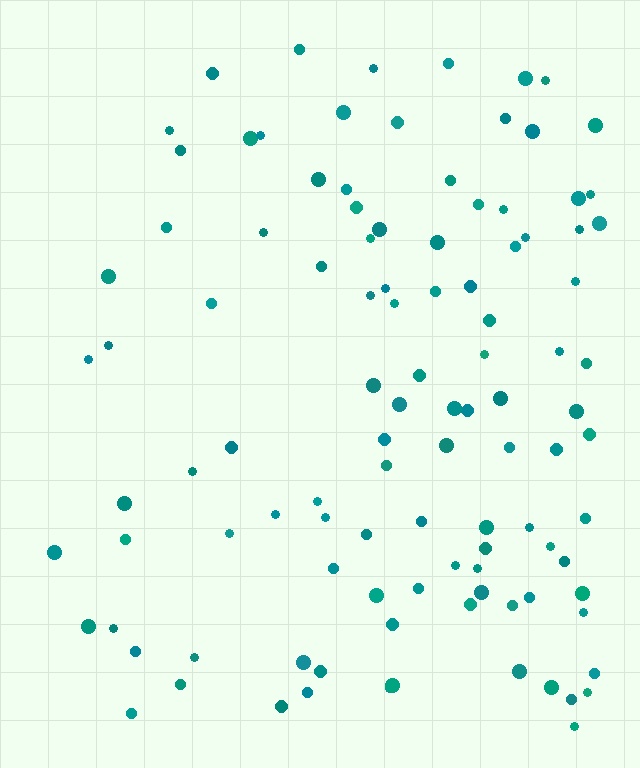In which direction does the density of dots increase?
From left to right, with the right side densest.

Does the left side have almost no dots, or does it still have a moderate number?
Still a moderate number, just noticeably fewer than the right.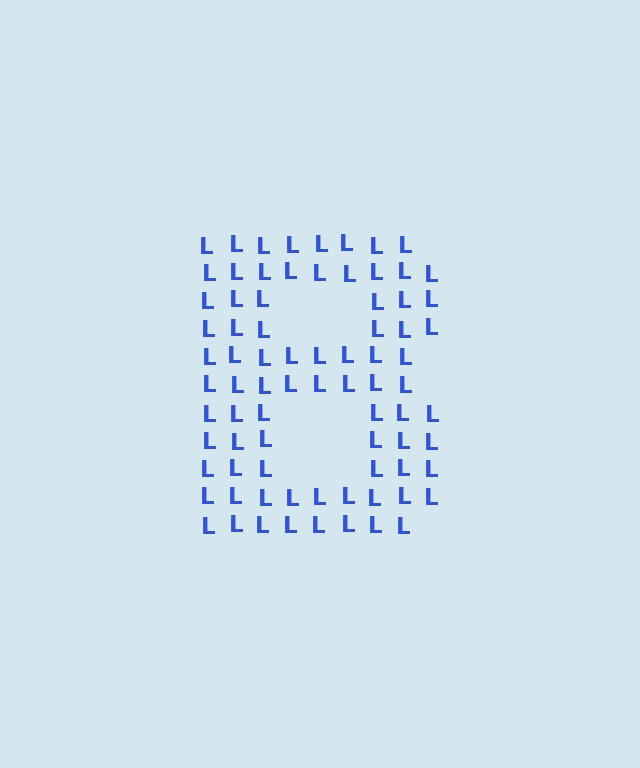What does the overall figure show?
The overall figure shows the letter B.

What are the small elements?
The small elements are letter L's.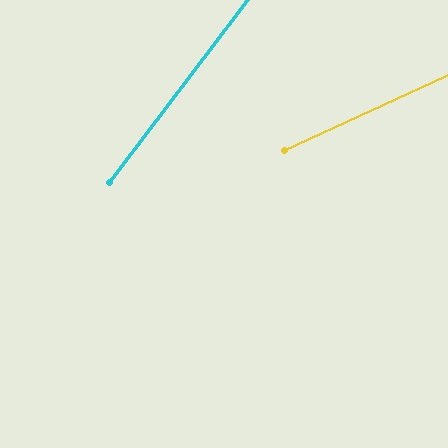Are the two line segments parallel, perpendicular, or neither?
Neither parallel nor perpendicular — they differ by about 28°.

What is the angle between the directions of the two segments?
Approximately 28 degrees.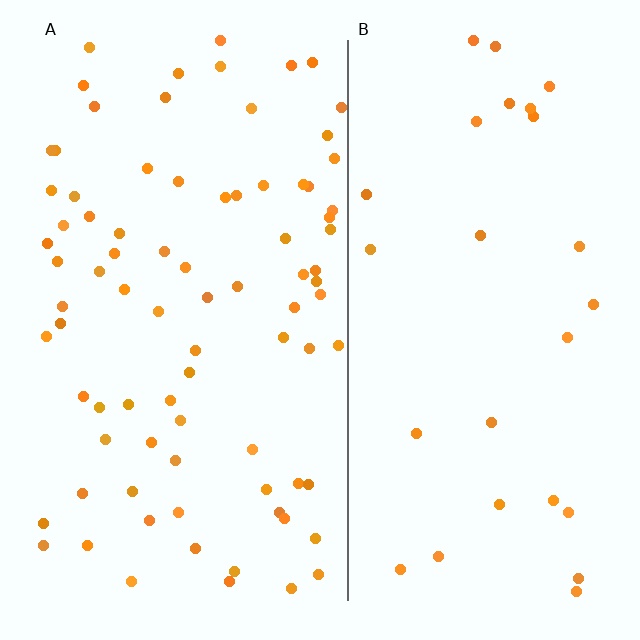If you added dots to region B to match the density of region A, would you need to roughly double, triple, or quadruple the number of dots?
Approximately triple.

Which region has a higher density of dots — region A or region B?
A (the left).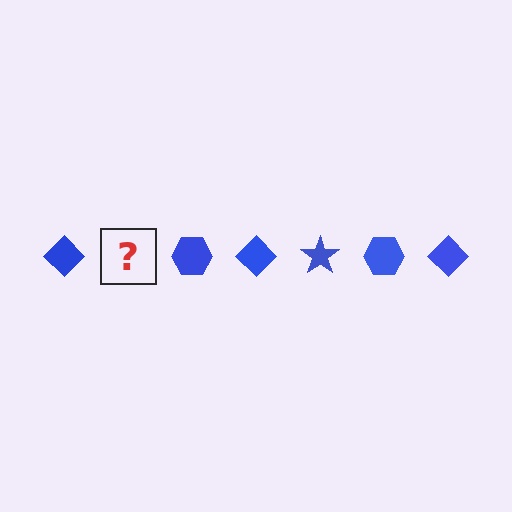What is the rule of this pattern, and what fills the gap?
The rule is that the pattern cycles through diamond, star, hexagon shapes in blue. The gap should be filled with a blue star.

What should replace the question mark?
The question mark should be replaced with a blue star.